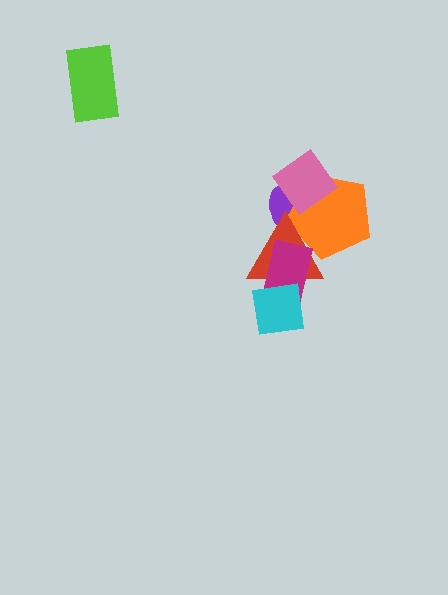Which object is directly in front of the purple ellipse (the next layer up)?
The orange pentagon is directly in front of the purple ellipse.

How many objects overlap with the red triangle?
4 objects overlap with the red triangle.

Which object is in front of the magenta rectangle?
The cyan square is in front of the magenta rectangle.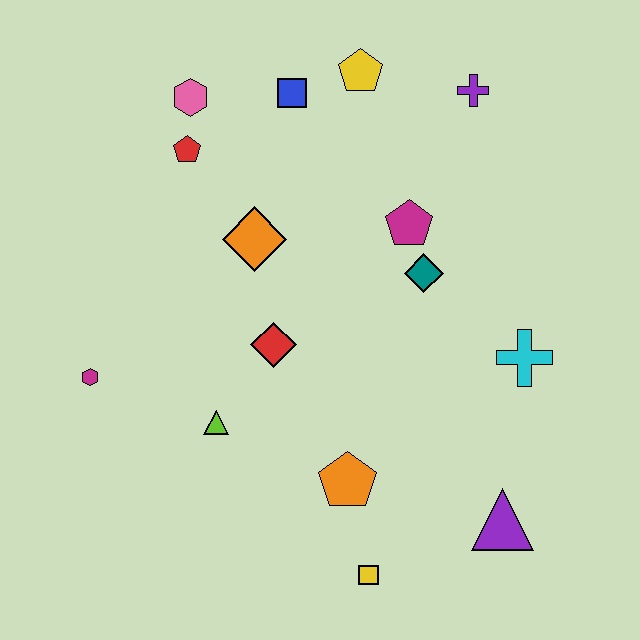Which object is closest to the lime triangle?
The red diamond is closest to the lime triangle.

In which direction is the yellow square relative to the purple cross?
The yellow square is below the purple cross.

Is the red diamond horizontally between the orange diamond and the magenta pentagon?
Yes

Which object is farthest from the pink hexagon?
The purple triangle is farthest from the pink hexagon.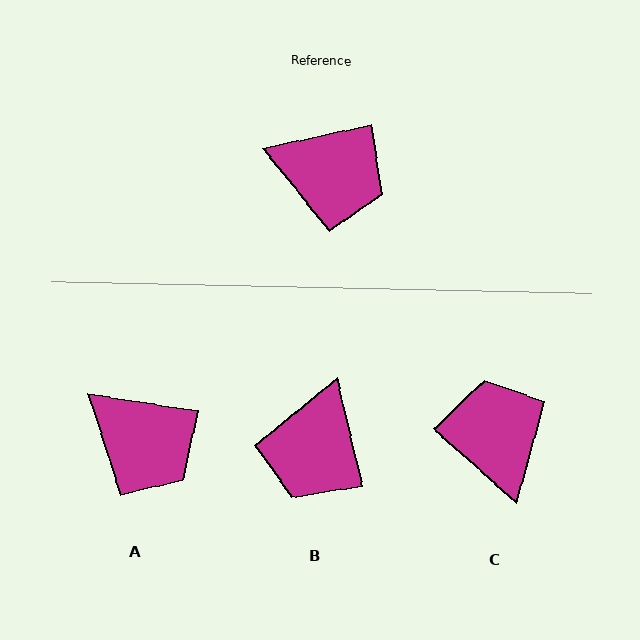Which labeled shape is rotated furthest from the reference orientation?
C, about 126 degrees away.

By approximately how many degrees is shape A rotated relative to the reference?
Approximately 21 degrees clockwise.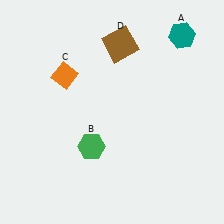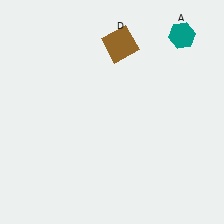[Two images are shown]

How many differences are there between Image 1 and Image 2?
There are 2 differences between the two images.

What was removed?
The green hexagon (B), the orange diamond (C) were removed in Image 2.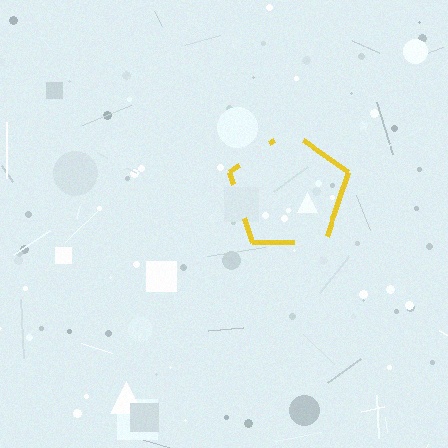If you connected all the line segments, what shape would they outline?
They would outline a pentagon.